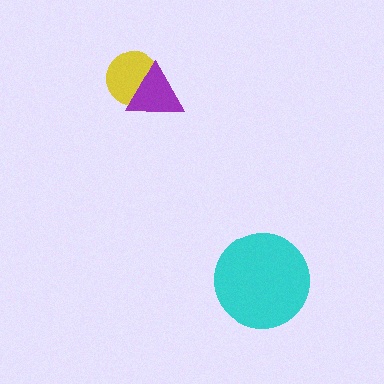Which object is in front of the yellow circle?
The purple triangle is in front of the yellow circle.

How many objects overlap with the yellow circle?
1 object overlaps with the yellow circle.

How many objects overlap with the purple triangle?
1 object overlaps with the purple triangle.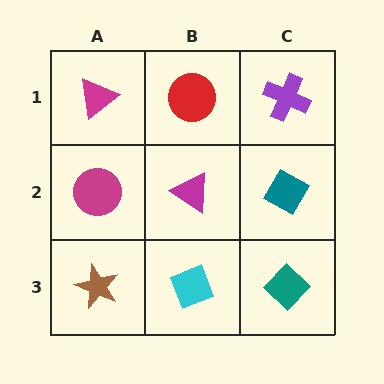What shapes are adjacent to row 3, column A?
A magenta circle (row 2, column A), a cyan diamond (row 3, column B).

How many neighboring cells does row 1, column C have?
2.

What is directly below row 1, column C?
A teal diamond.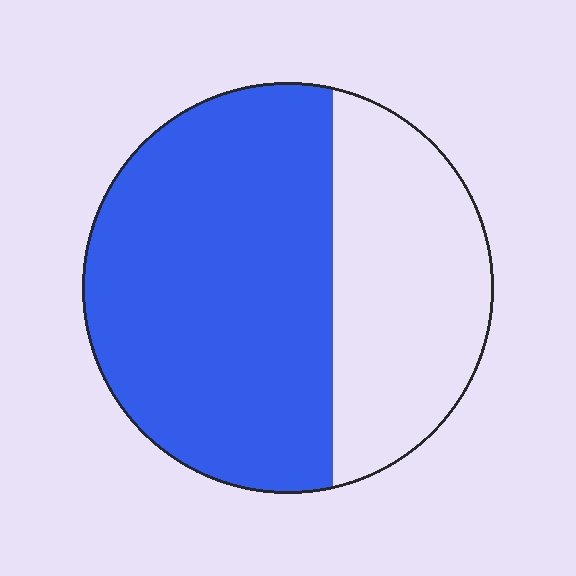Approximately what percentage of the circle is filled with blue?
Approximately 65%.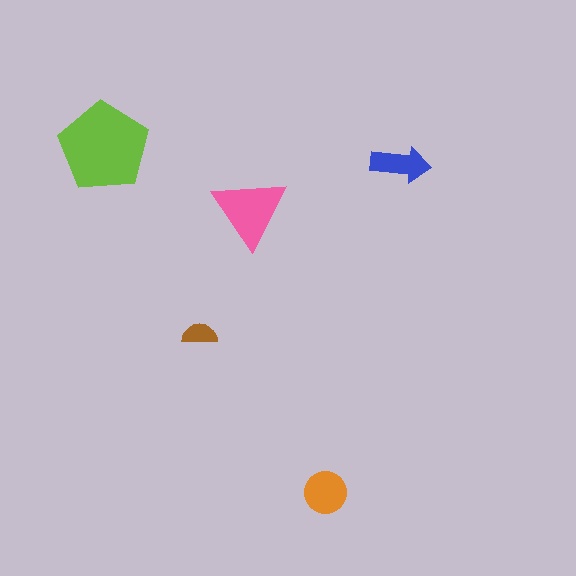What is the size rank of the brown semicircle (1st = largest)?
5th.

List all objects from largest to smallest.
The lime pentagon, the pink triangle, the orange circle, the blue arrow, the brown semicircle.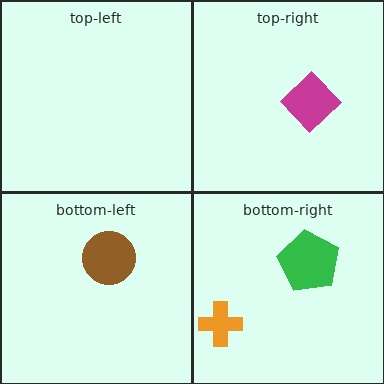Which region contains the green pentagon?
The bottom-right region.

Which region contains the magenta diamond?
The top-right region.